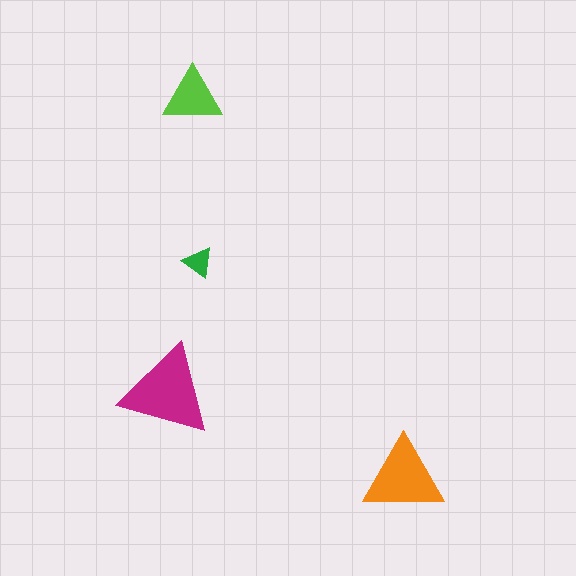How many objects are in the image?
There are 4 objects in the image.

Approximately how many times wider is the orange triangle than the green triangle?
About 2.5 times wider.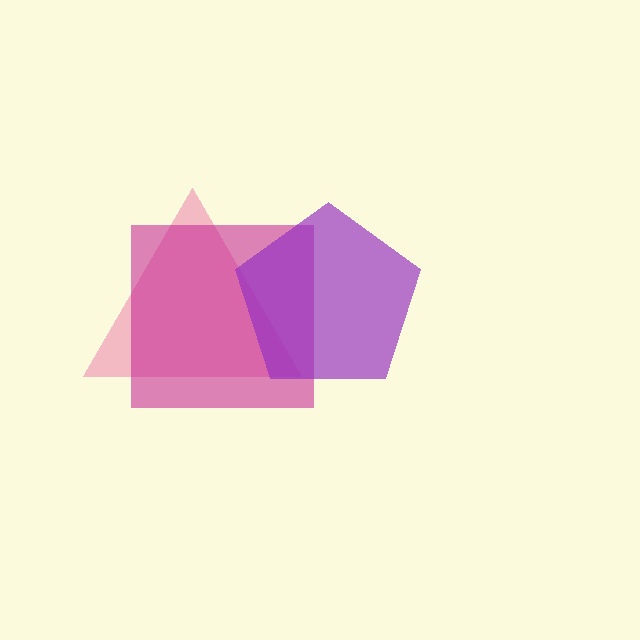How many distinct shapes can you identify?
There are 3 distinct shapes: a pink triangle, a magenta square, a purple pentagon.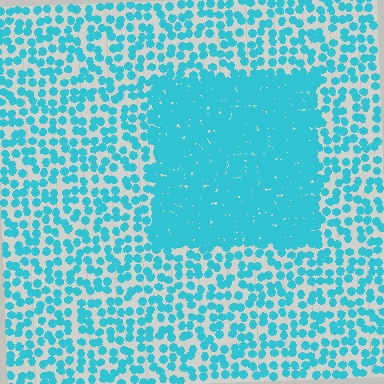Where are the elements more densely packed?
The elements are more densely packed inside the rectangle boundary.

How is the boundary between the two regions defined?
The boundary is defined by a change in element density (approximately 2.8x ratio). All elements are the same color, size, and shape.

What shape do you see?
I see a rectangle.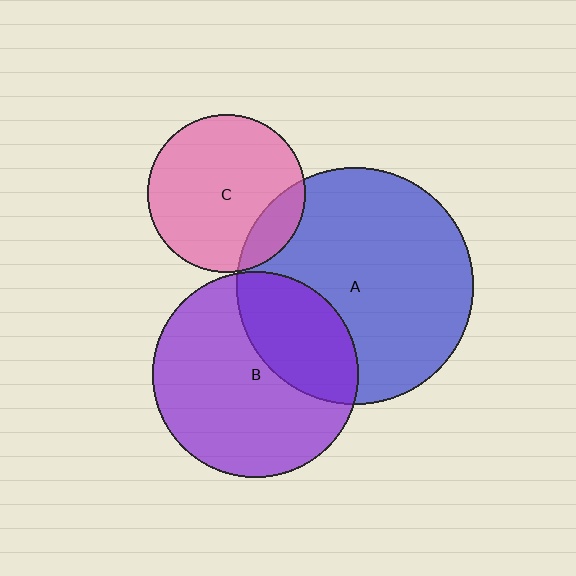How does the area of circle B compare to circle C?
Approximately 1.7 times.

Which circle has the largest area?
Circle A (blue).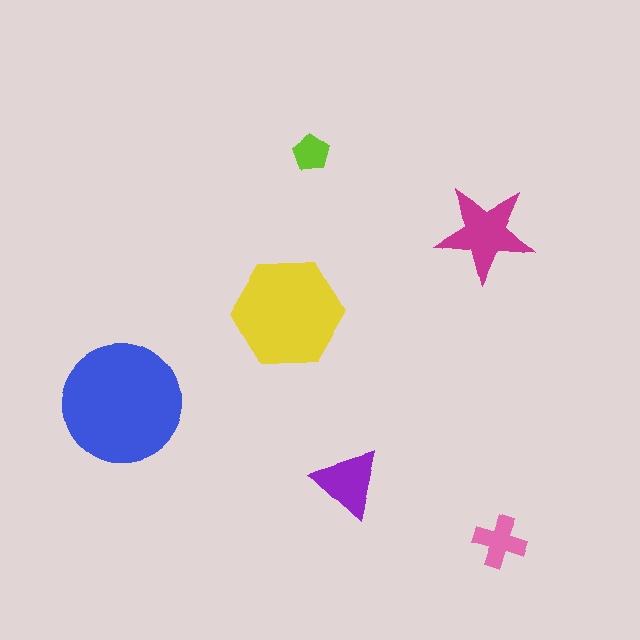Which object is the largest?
The blue circle.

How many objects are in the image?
There are 6 objects in the image.